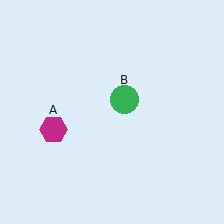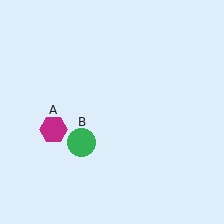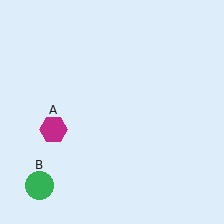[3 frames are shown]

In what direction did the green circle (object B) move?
The green circle (object B) moved down and to the left.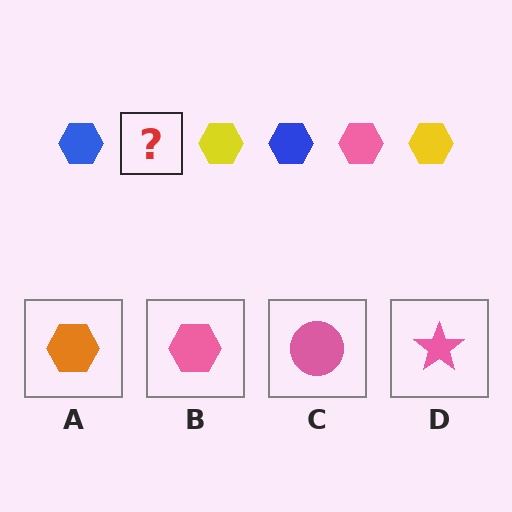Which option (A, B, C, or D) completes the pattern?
B.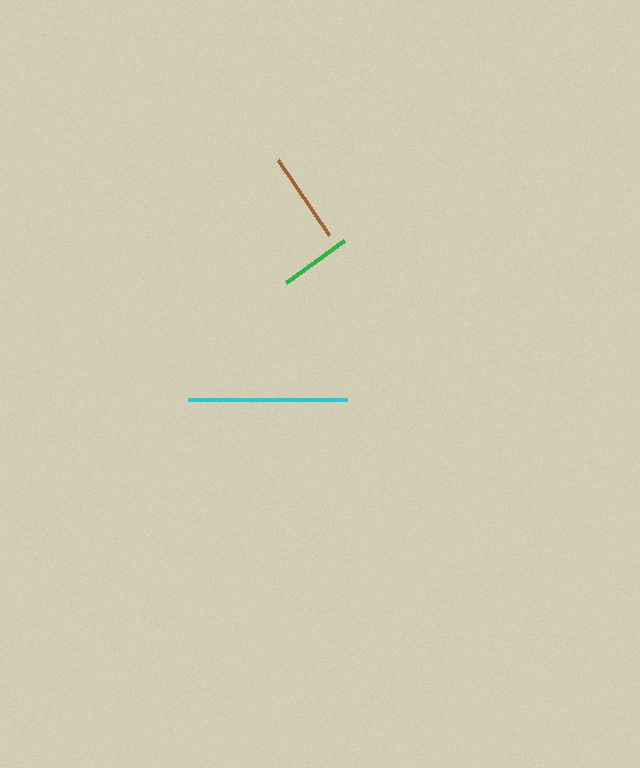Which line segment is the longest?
The cyan line is the longest at approximately 159 pixels.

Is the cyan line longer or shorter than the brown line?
The cyan line is longer than the brown line.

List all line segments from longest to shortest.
From longest to shortest: cyan, brown, green.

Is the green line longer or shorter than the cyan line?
The cyan line is longer than the green line.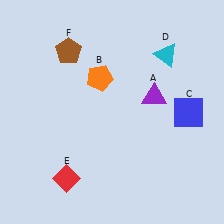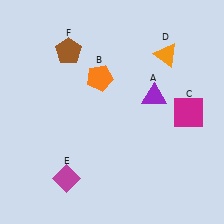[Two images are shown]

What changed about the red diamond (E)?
In Image 1, E is red. In Image 2, it changed to magenta.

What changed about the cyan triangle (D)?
In Image 1, D is cyan. In Image 2, it changed to orange.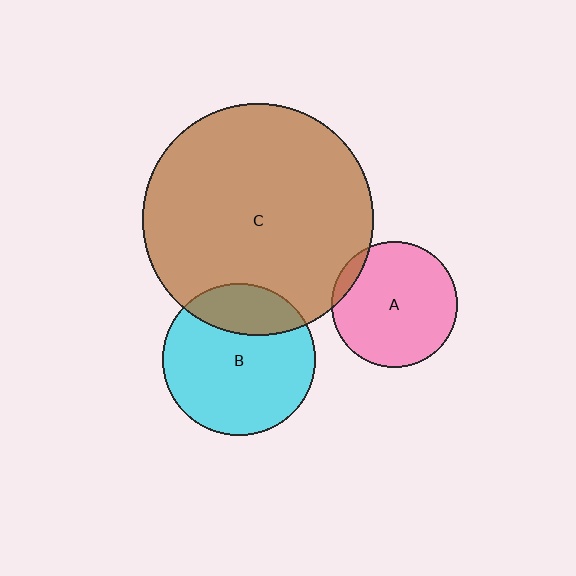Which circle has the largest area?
Circle C (brown).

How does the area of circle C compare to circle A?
Approximately 3.3 times.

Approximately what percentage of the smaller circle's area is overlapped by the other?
Approximately 5%.